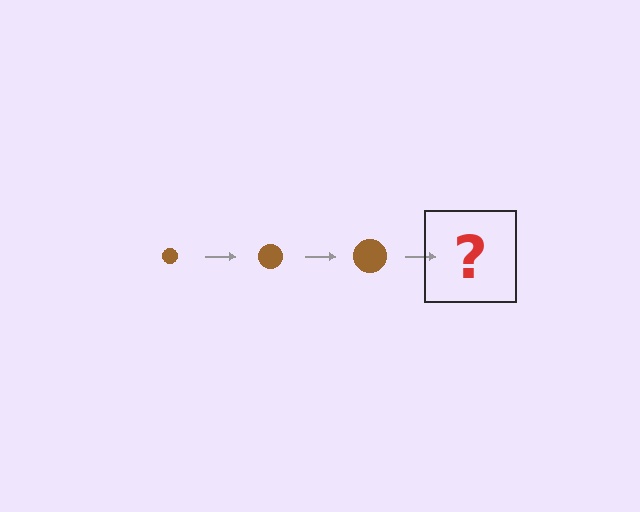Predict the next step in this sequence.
The next step is a brown circle, larger than the previous one.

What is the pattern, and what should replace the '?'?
The pattern is that the circle gets progressively larger each step. The '?' should be a brown circle, larger than the previous one.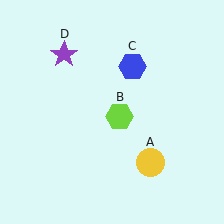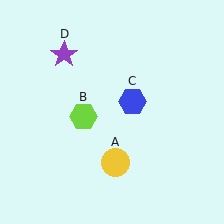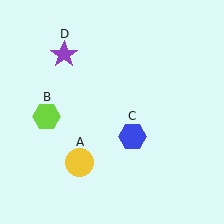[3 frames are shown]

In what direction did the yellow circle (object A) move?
The yellow circle (object A) moved left.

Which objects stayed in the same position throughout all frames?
Purple star (object D) remained stationary.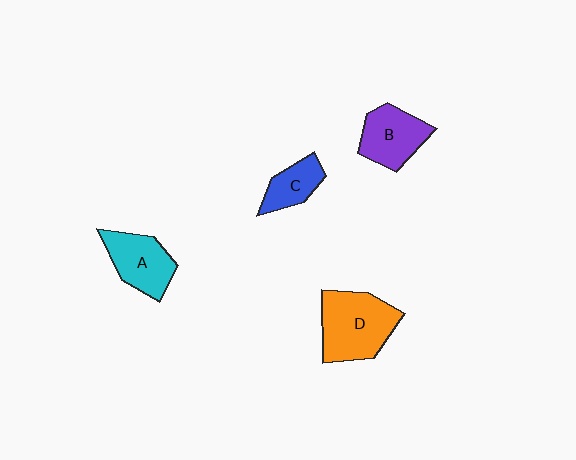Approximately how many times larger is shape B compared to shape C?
Approximately 1.5 times.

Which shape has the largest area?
Shape D (orange).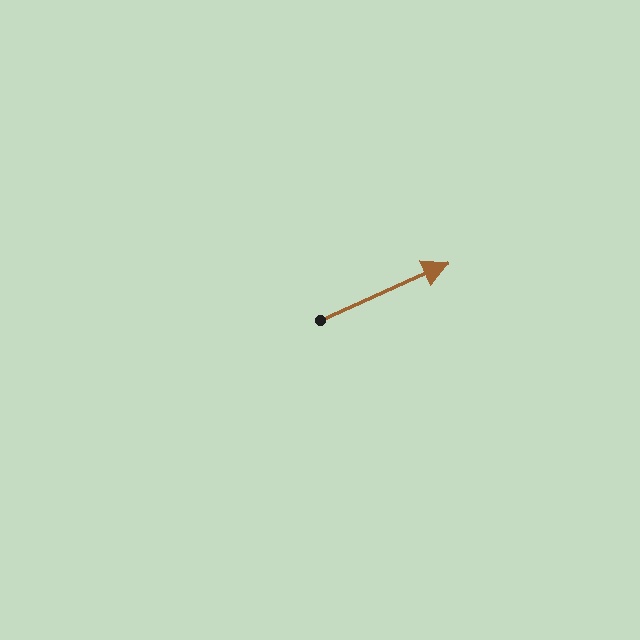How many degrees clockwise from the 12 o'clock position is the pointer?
Approximately 66 degrees.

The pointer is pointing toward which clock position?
Roughly 2 o'clock.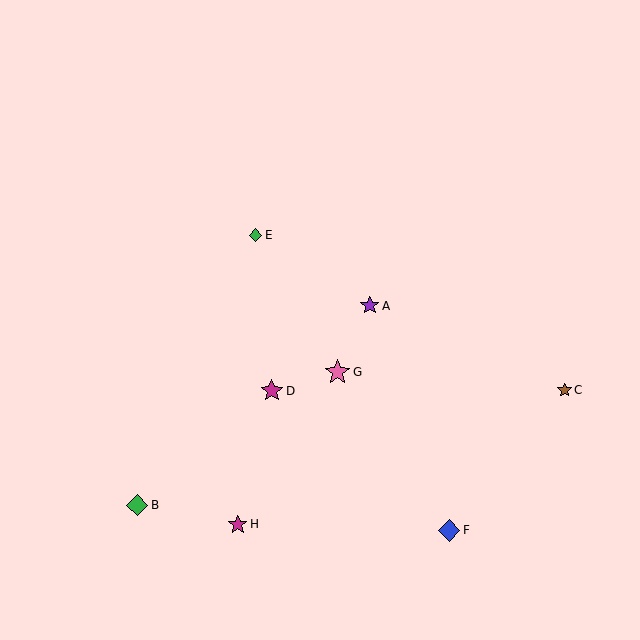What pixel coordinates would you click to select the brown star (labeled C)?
Click at (564, 390) to select the brown star C.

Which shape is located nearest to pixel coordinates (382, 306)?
The purple star (labeled A) at (370, 306) is nearest to that location.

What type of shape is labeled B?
Shape B is a green diamond.